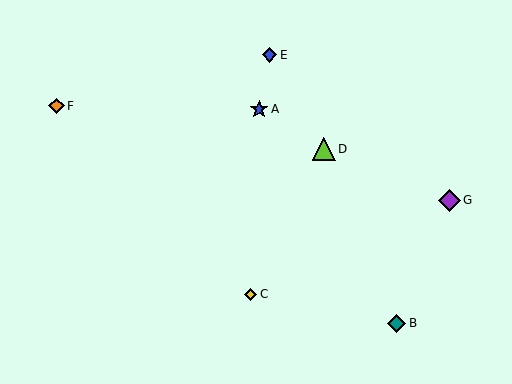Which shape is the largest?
The lime triangle (labeled D) is the largest.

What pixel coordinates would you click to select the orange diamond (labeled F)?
Click at (57, 106) to select the orange diamond F.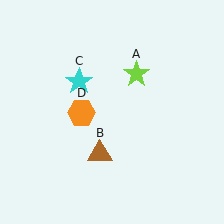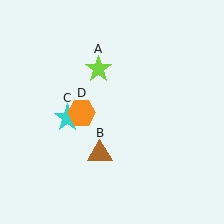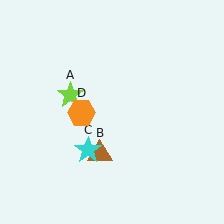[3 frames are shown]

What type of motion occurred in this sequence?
The lime star (object A), cyan star (object C) rotated counterclockwise around the center of the scene.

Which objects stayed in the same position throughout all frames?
Brown triangle (object B) and orange hexagon (object D) remained stationary.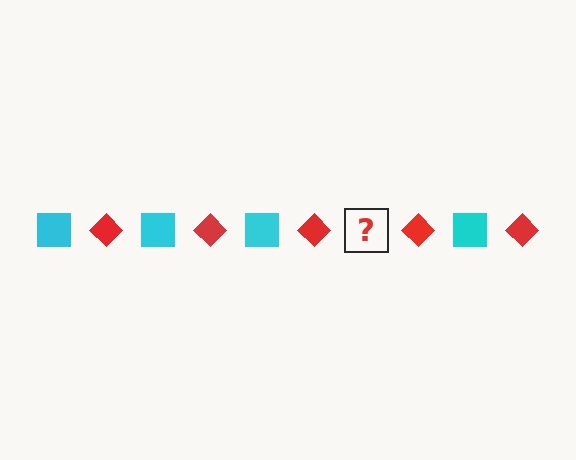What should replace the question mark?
The question mark should be replaced with a cyan square.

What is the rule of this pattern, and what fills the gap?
The rule is that the pattern alternates between cyan square and red diamond. The gap should be filled with a cyan square.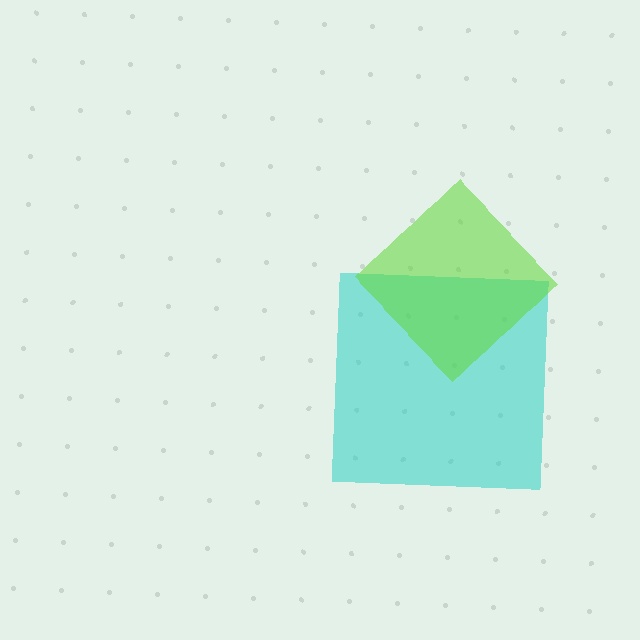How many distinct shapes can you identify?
There are 2 distinct shapes: a cyan square, a lime diamond.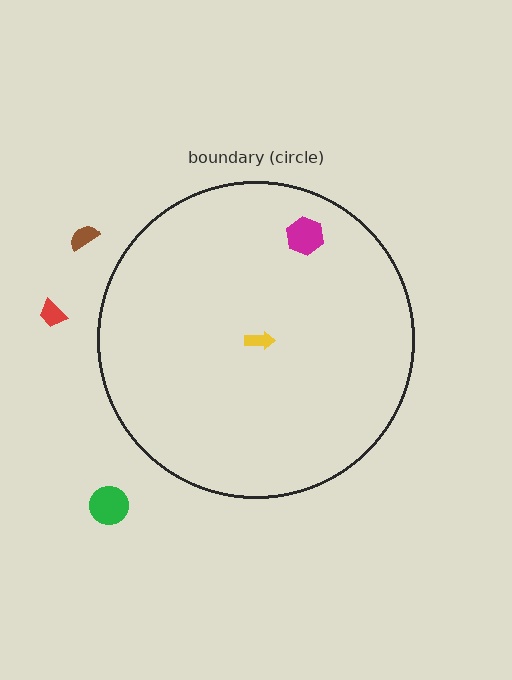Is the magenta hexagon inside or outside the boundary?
Inside.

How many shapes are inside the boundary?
2 inside, 3 outside.